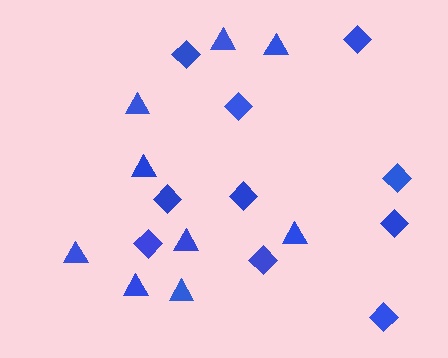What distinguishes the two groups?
There are 2 groups: one group of diamonds (10) and one group of triangles (9).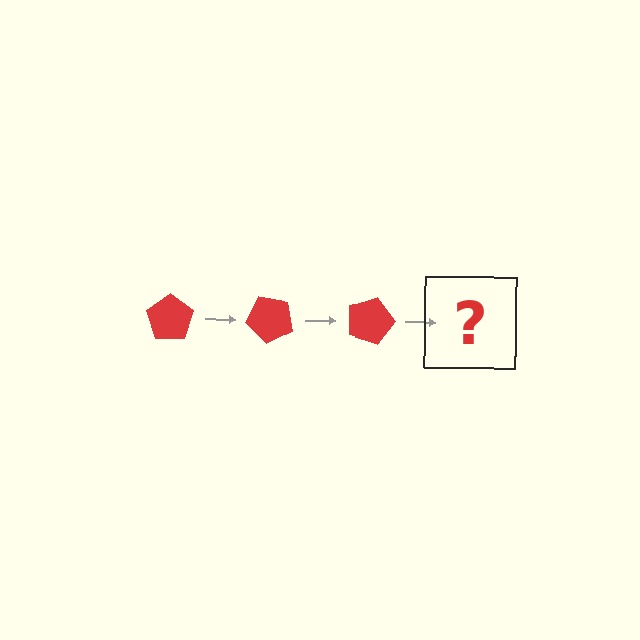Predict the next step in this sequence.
The next step is a red pentagon rotated 135 degrees.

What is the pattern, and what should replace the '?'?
The pattern is that the pentagon rotates 45 degrees each step. The '?' should be a red pentagon rotated 135 degrees.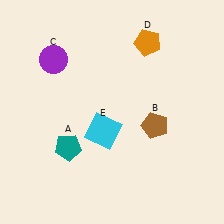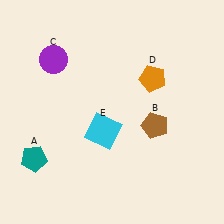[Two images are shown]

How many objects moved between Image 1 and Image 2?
2 objects moved between the two images.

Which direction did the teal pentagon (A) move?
The teal pentagon (A) moved left.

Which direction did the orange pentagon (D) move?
The orange pentagon (D) moved down.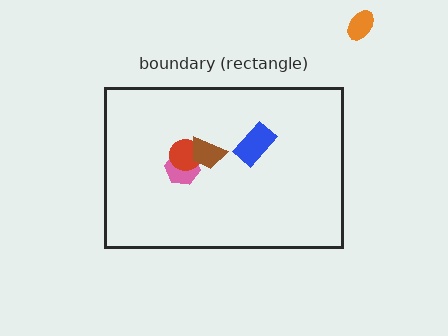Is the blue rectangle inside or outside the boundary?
Inside.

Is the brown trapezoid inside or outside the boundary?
Inside.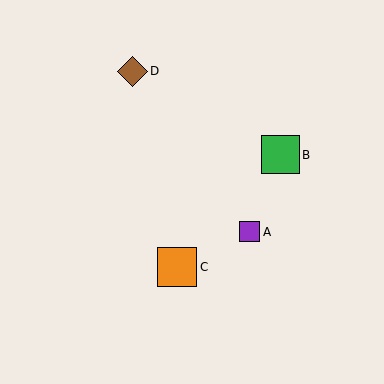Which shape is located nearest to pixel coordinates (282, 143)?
The green square (labeled B) at (281, 155) is nearest to that location.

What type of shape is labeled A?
Shape A is a purple square.